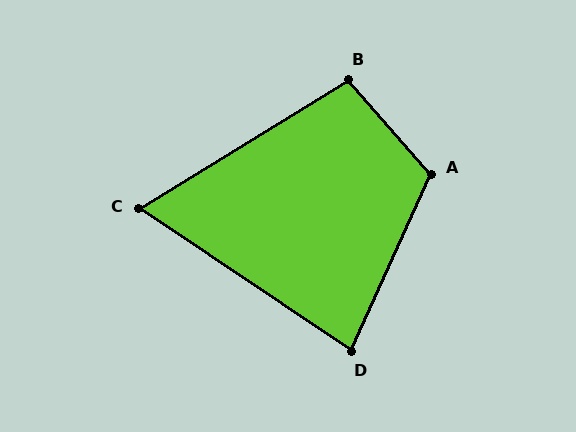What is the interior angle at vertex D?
Approximately 80 degrees (acute).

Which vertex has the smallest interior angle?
C, at approximately 65 degrees.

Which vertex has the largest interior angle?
A, at approximately 115 degrees.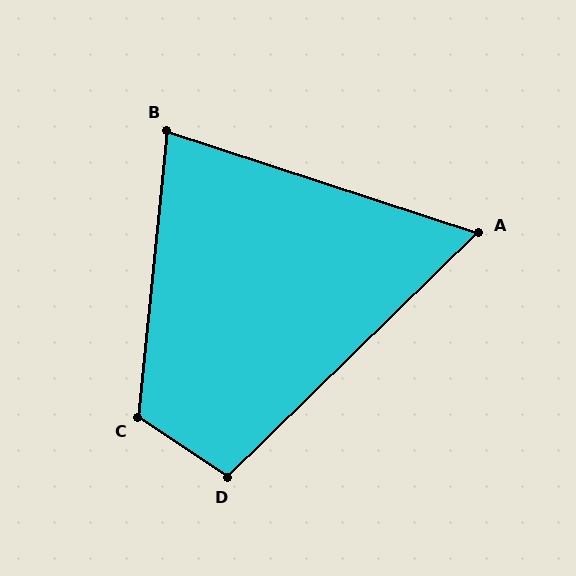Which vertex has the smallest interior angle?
A, at approximately 62 degrees.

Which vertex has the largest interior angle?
C, at approximately 118 degrees.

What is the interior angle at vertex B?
Approximately 78 degrees (acute).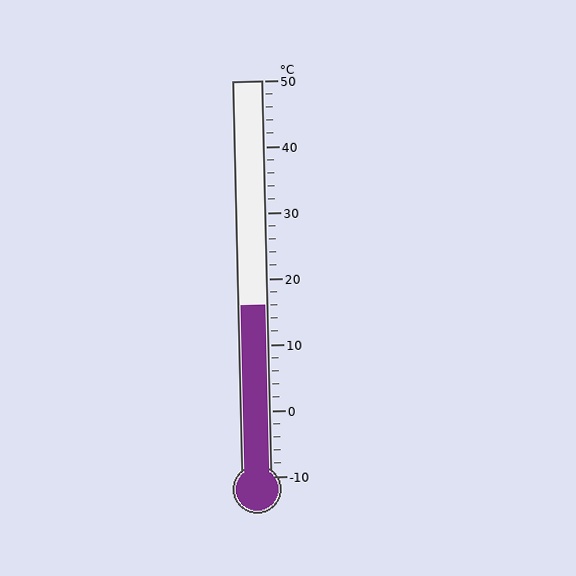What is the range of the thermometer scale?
The thermometer scale ranges from -10°C to 50°C.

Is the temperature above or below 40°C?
The temperature is below 40°C.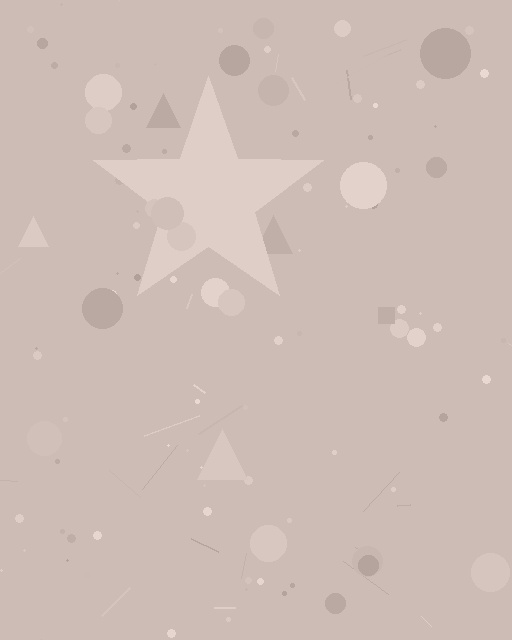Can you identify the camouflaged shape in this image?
The camouflaged shape is a star.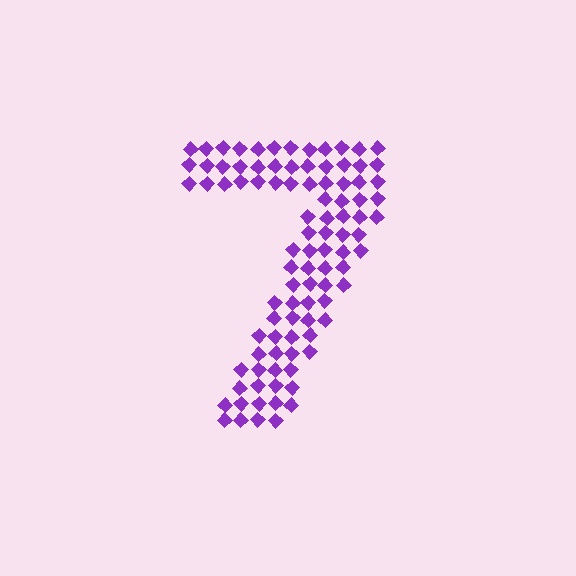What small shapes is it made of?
It is made of small diamonds.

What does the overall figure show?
The overall figure shows the digit 7.